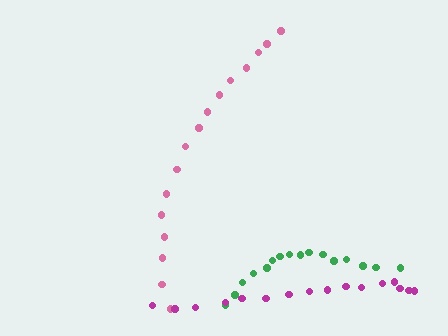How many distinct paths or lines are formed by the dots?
There are 3 distinct paths.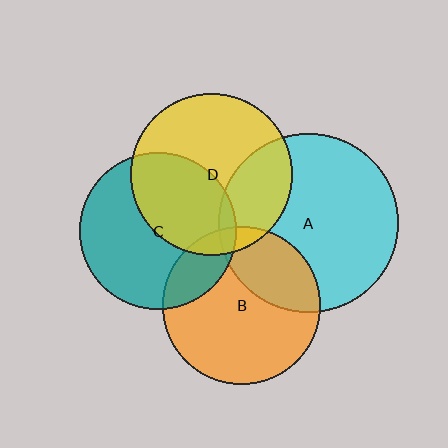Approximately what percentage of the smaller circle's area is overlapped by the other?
Approximately 5%.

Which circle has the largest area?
Circle A (cyan).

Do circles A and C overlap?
Yes.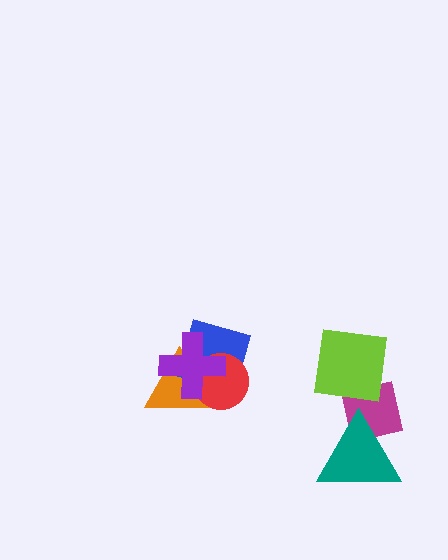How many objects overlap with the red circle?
3 objects overlap with the red circle.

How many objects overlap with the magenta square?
2 objects overlap with the magenta square.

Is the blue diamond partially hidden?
Yes, it is partially covered by another shape.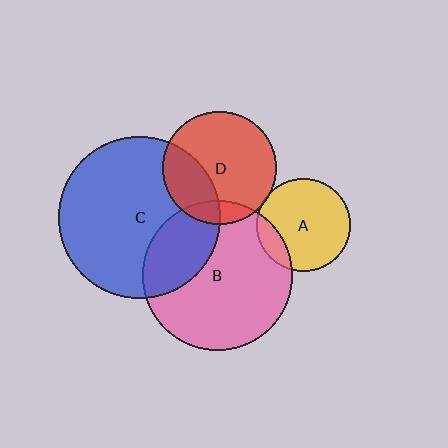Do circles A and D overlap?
Yes.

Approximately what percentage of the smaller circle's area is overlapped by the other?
Approximately 5%.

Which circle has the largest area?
Circle C (blue).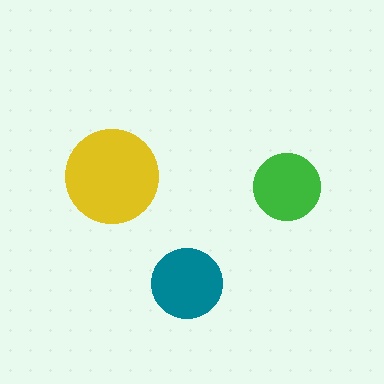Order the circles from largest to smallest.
the yellow one, the teal one, the green one.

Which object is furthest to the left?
The yellow circle is leftmost.